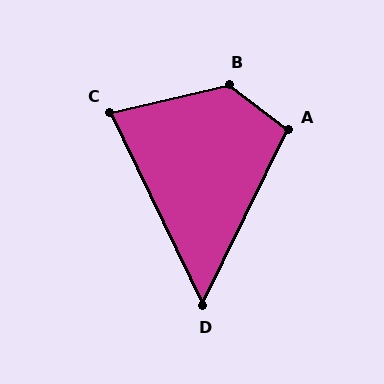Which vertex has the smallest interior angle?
D, at approximately 52 degrees.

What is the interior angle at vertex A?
Approximately 102 degrees (obtuse).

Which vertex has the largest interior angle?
B, at approximately 128 degrees.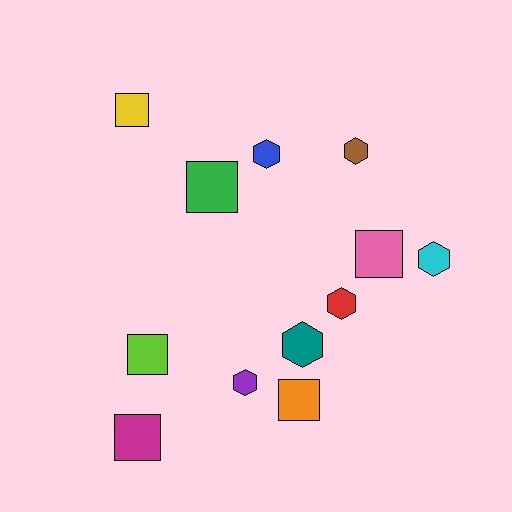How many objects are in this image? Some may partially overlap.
There are 12 objects.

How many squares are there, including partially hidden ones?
There are 6 squares.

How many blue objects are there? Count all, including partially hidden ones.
There is 1 blue object.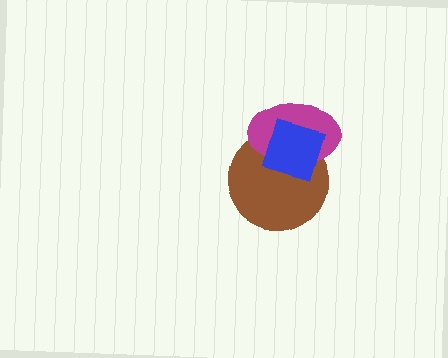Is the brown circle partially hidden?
Yes, it is partially covered by another shape.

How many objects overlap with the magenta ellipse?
2 objects overlap with the magenta ellipse.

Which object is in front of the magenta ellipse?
The blue square is in front of the magenta ellipse.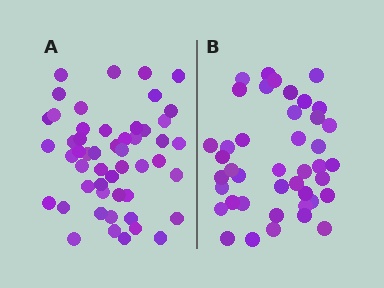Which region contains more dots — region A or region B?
Region A (the left region) has more dots.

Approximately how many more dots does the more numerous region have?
Region A has roughly 8 or so more dots than region B.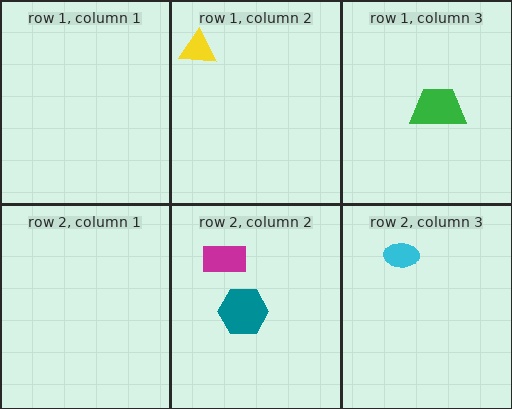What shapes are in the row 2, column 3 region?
The cyan ellipse.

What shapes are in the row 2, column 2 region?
The teal hexagon, the magenta rectangle.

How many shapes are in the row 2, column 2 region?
2.